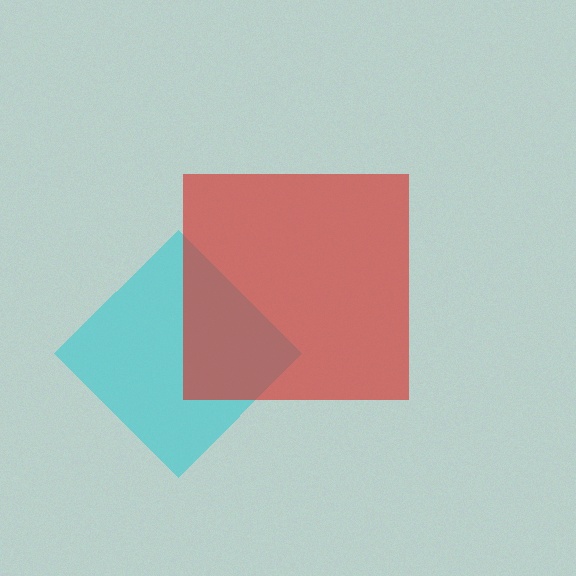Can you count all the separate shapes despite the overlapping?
Yes, there are 2 separate shapes.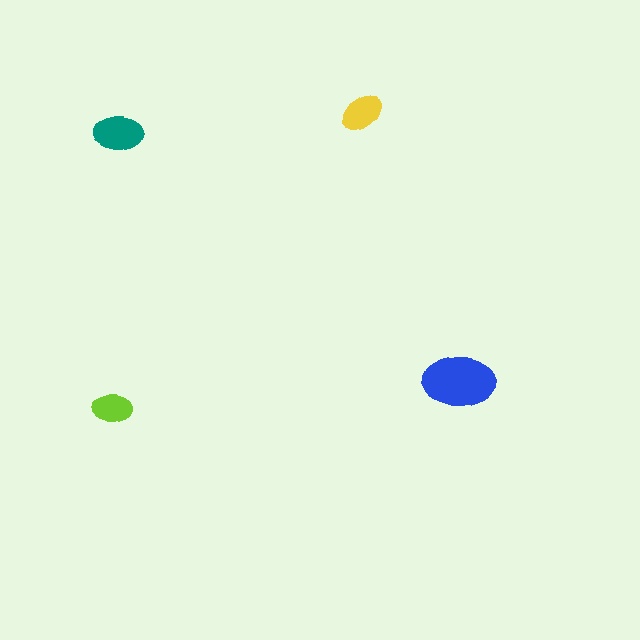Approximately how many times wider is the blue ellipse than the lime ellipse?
About 2 times wider.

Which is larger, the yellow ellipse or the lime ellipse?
The yellow one.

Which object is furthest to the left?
The teal ellipse is leftmost.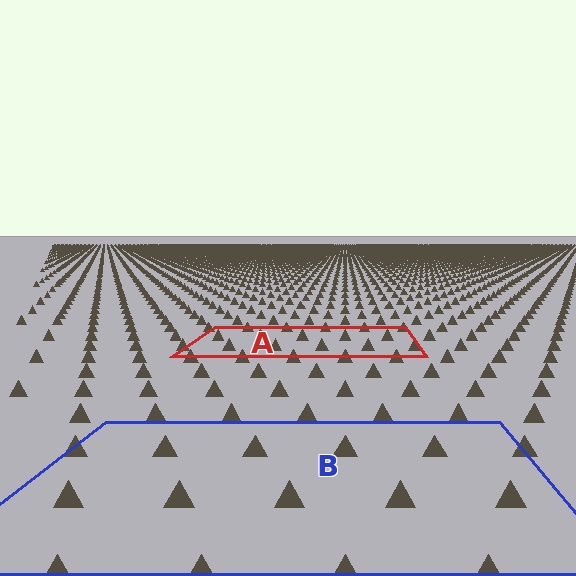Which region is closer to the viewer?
Region B is closer. The texture elements there are larger and more spread out.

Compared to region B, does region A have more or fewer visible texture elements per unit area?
Region A has more texture elements per unit area — they are packed more densely because it is farther away.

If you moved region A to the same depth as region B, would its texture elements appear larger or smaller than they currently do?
They would appear larger. At a closer depth, the same texture elements are projected at a bigger on-screen size.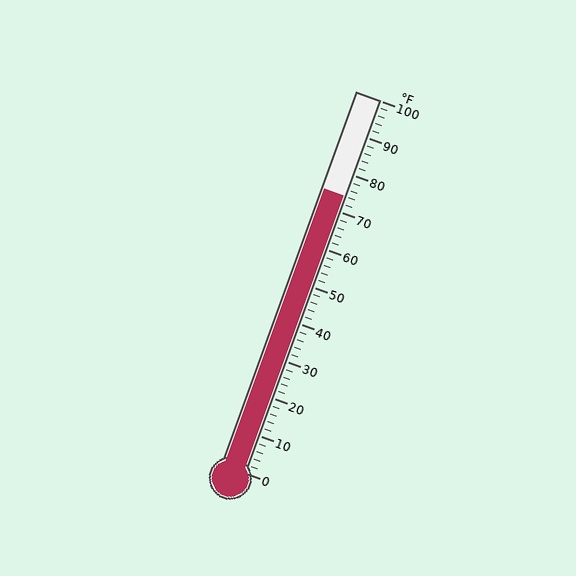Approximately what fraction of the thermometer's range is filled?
The thermometer is filled to approximately 75% of its range.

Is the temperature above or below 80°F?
The temperature is below 80°F.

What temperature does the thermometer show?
The thermometer shows approximately 74°F.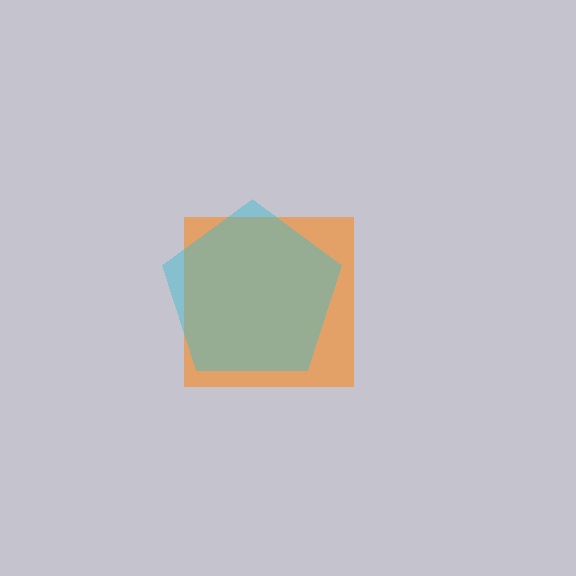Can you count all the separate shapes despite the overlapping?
Yes, there are 2 separate shapes.